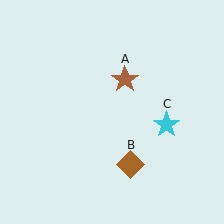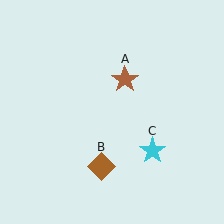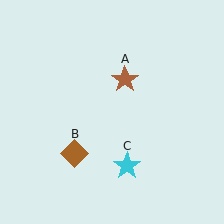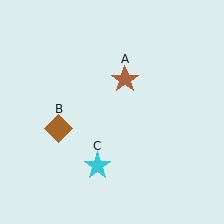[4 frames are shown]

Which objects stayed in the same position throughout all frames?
Brown star (object A) remained stationary.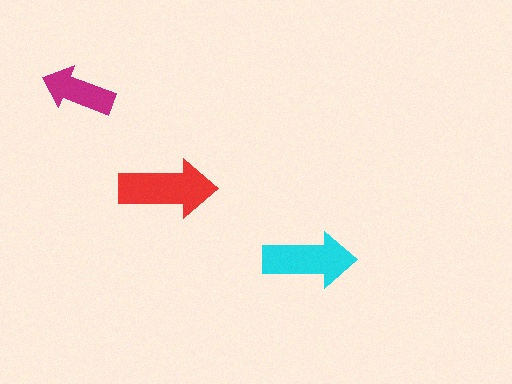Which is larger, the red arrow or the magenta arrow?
The red one.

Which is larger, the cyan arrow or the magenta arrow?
The cyan one.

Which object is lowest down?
The cyan arrow is bottommost.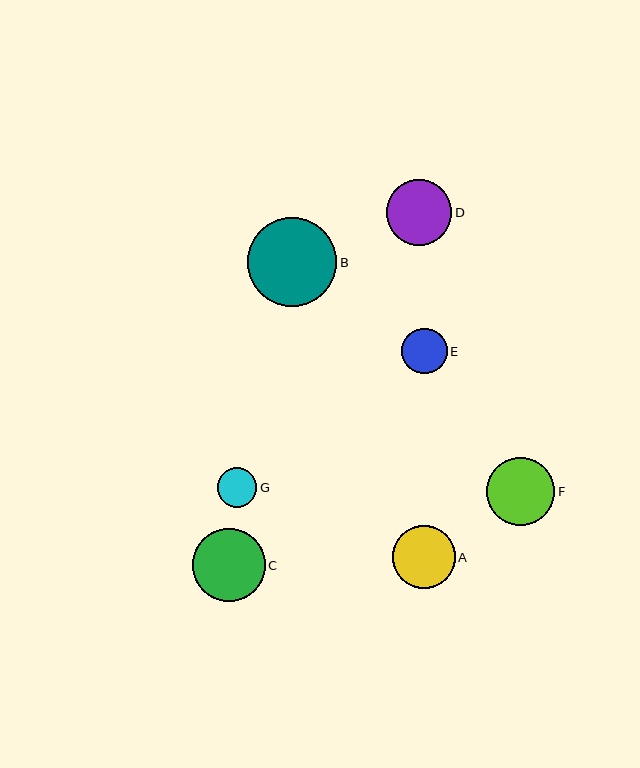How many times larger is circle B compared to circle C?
Circle B is approximately 1.2 times the size of circle C.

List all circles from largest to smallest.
From largest to smallest: B, C, F, D, A, E, G.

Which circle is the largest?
Circle B is the largest with a size of approximately 89 pixels.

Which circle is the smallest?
Circle G is the smallest with a size of approximately 40 pixels.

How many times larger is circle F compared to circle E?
Circle F is approximately 1.5 times the size of circle E.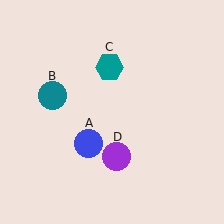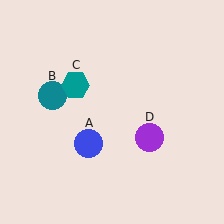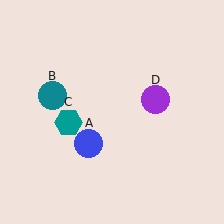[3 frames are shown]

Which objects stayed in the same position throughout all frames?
Blue circle (object A) and teal circle (object B) remained stationary.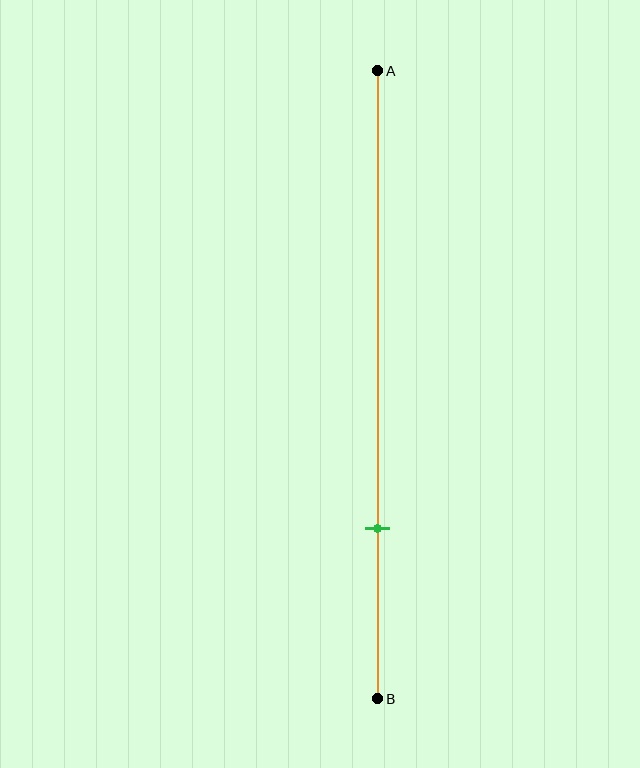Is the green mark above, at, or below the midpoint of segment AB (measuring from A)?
The green mark is below the midpoint of segment AB.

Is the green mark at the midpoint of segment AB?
No, the mark is at about 75% from A, not at the 50% midpoint.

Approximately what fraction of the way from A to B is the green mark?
The green mark is approximately 75% of the way from A to B.